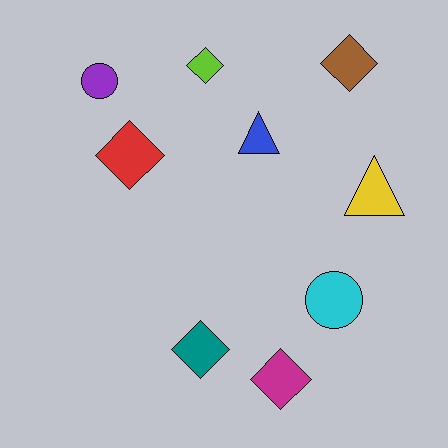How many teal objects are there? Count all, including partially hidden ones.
There is 1 teal object.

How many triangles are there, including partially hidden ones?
There are 2 triangles.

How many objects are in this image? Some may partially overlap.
There are 9 objects.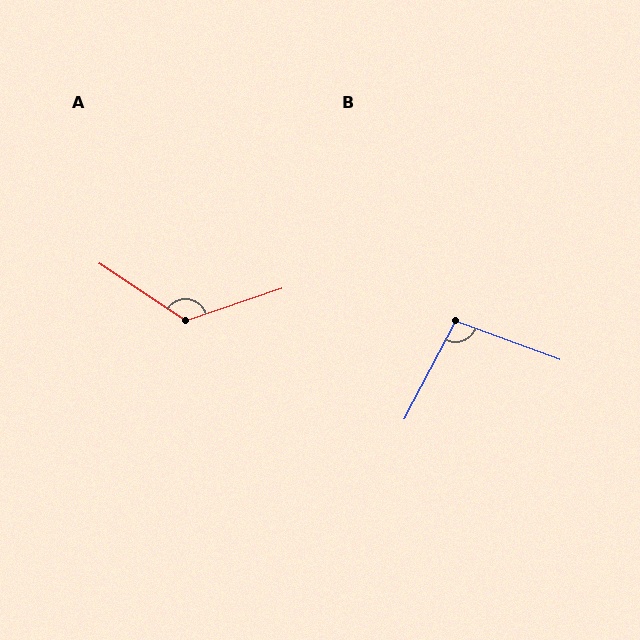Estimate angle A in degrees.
Approximately 128 degrees.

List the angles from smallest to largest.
B (97°), A (128°).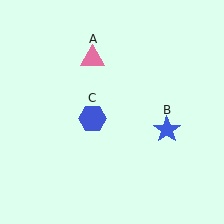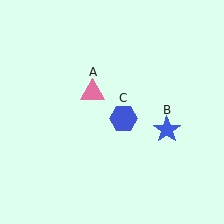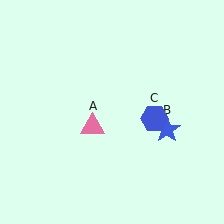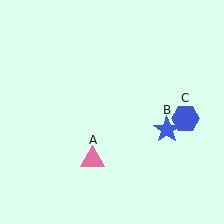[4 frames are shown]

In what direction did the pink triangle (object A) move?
The pink triangle (object A) moved down.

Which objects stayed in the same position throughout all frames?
Blue star (object B) remained stationary.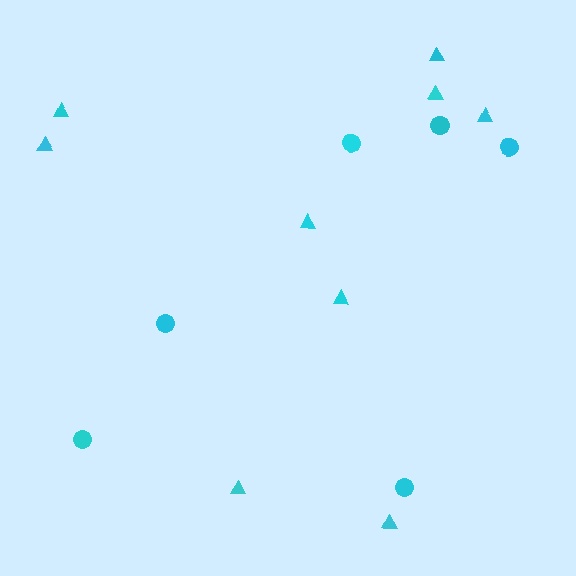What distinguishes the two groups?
There are 2 groups: one group of triangles (9) and one group of circles (6).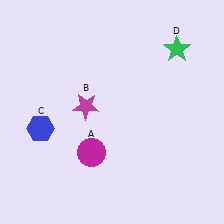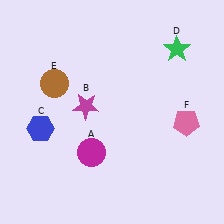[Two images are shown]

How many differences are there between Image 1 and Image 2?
There are 2 differences between the two images.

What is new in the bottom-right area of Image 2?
A pink pentagon (F) was added in the bottom-right area of Image 2.